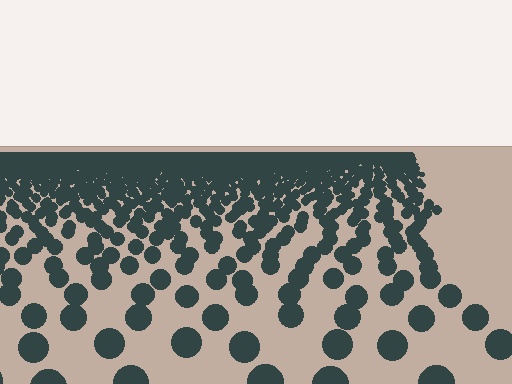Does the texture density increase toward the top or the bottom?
Density increases toward the top.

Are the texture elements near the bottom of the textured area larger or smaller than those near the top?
Larger. Near the bottom, elements are closer to the viewer and appear at a bigger on-screen size.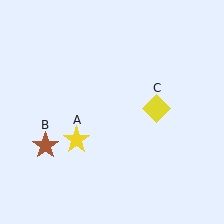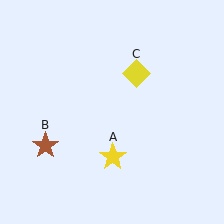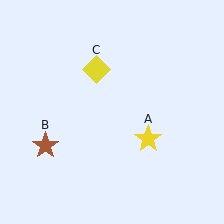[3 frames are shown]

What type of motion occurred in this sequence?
The yellow star (object A), yellow diamond (object C) rotated counterclockwise around the center of the scene.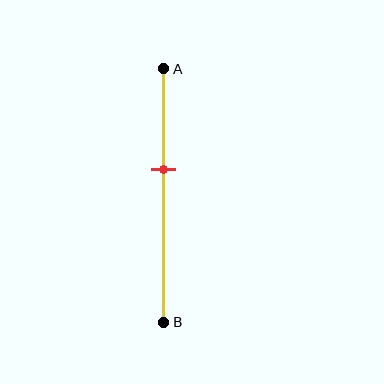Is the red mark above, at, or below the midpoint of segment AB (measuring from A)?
The red mark is above the midpoint of segment AB.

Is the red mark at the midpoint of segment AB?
No, the mark is at about 40% from A, not at the 50% midpoint.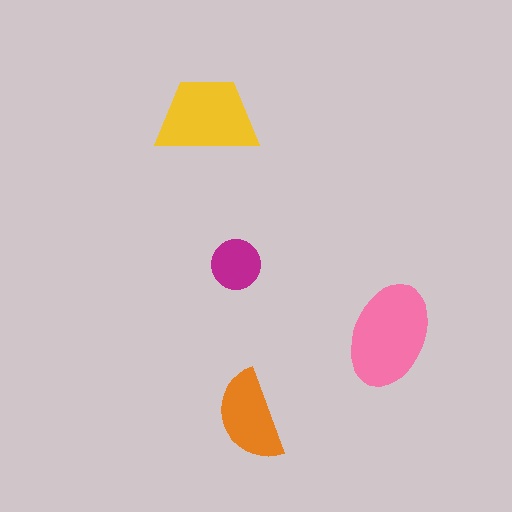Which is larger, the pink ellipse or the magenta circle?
The pink ellipse.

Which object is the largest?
The pink ellipse.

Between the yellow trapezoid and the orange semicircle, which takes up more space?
The yellow trapezoid.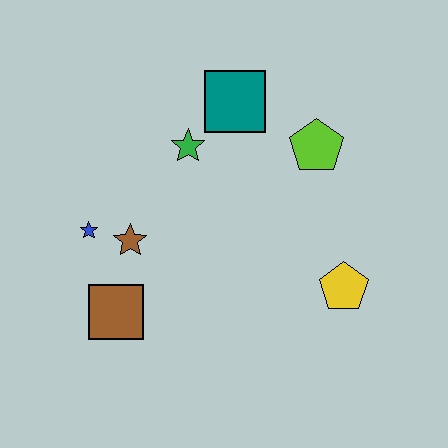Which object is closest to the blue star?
The brown star is closest to the blue star.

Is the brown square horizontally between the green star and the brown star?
No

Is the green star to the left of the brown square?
No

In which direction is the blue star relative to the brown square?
The blue star is above the brown square.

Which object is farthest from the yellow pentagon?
The blue star is farthest from the yellow pentagon.